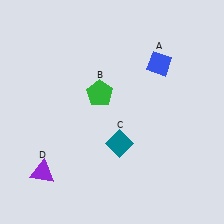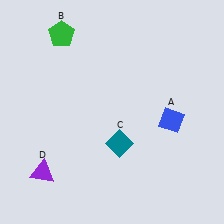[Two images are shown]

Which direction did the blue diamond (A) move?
The blue diamond (A) moved down.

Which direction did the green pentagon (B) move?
The green pentagon (B) moved up.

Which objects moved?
The objects that moved are: the blue diamond (A), the green pentagon (B).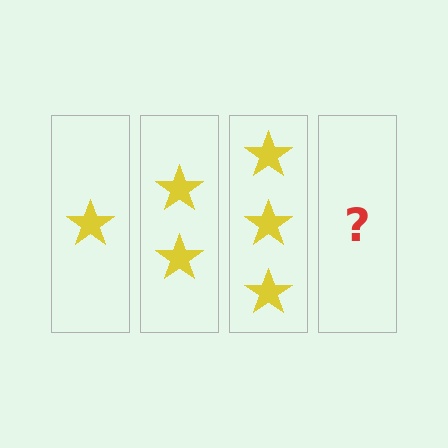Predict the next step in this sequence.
The next step is 4 stars.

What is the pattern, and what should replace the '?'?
The pattern is that each step adds one more star. The '?' should be 4 stars.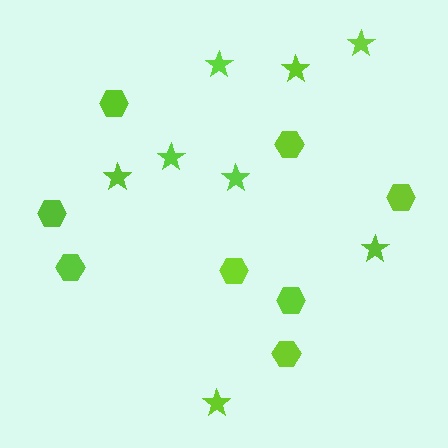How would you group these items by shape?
There are 2 groups: one group of stars (8) and one group of hexagons (8).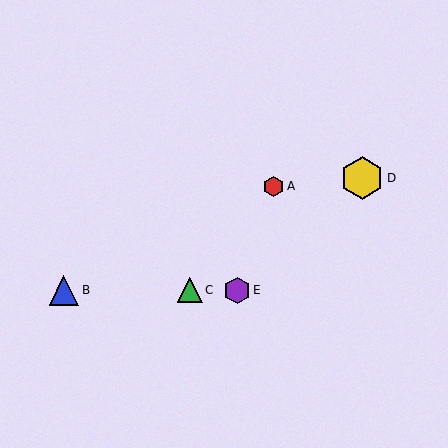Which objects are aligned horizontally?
Objects B, C, E are aligned horizontally.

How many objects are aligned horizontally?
3 objects (B, C, E) are aligned horizontally.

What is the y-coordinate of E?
Object E is at y≈290.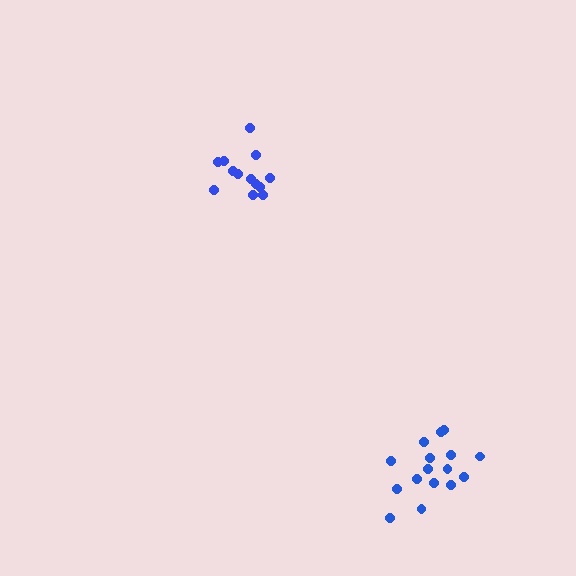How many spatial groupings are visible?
There are 2 spatial groupings.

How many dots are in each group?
Group 1: 16 dots, Group 2: 13 dots (29 total).